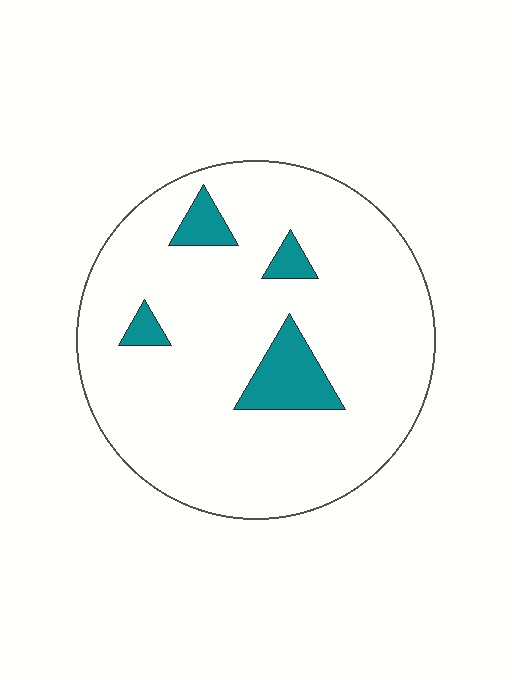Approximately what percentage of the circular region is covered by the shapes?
Approximately 10%.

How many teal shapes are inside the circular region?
4.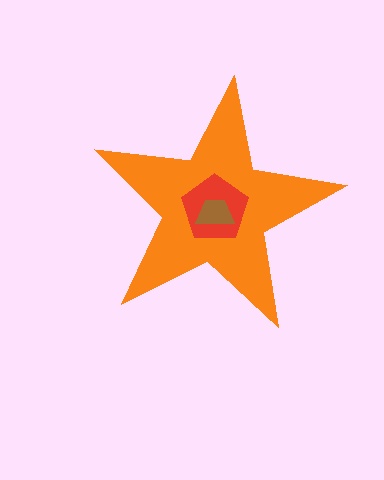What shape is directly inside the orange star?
The red pentagon.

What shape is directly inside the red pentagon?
The brown trapezoid.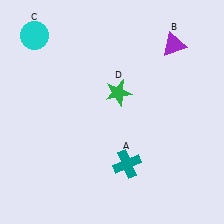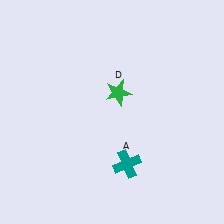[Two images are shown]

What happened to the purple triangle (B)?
The purple triangle (B) was removed in Image 2. It was in the top-right area of Image 1.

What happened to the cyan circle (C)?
The cyan circle (C) was removed in Image 2. It was in the top-left area of Image 1.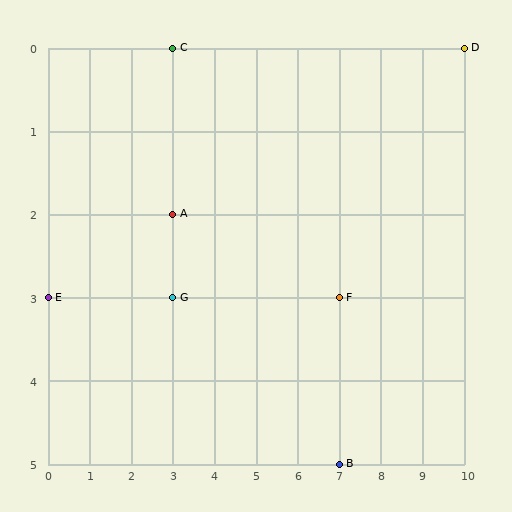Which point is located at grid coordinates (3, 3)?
Point G is at (3, 3).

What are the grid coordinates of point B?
Point B is at grid coordinates (7, 5).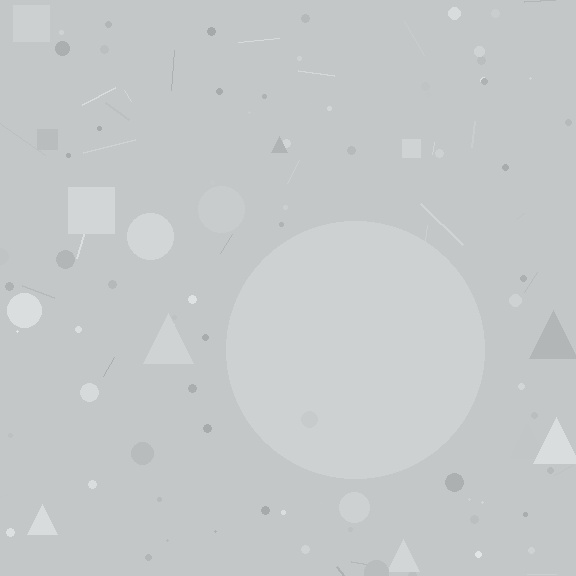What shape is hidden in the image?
A circle is hidden in the image.